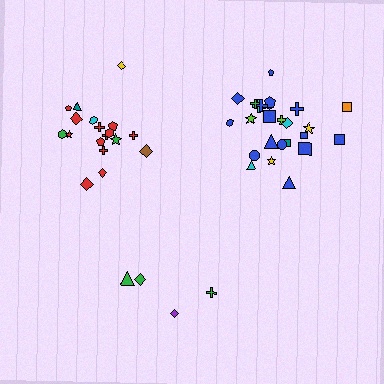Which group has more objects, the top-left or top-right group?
The top-right group.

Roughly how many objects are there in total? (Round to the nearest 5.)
Roughly 45 objects in total.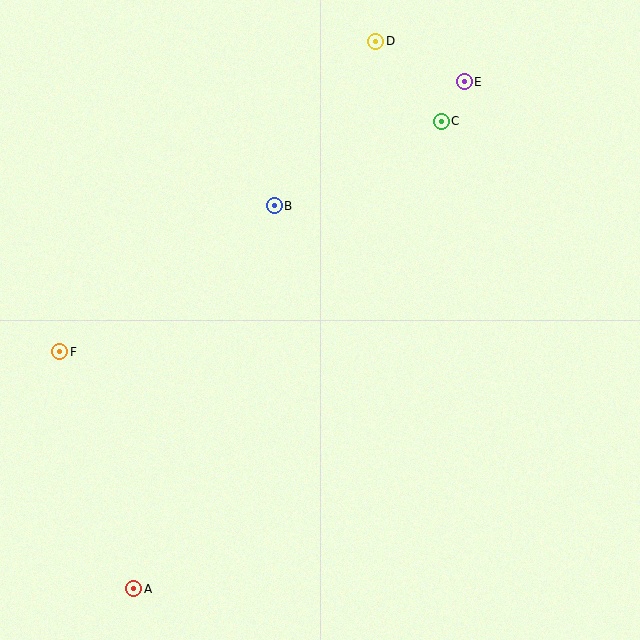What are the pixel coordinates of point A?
Point A is at (134, 589).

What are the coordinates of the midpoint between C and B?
The midpoint between C and B is at (358, 164).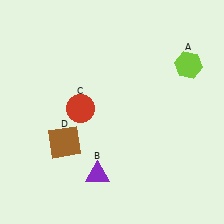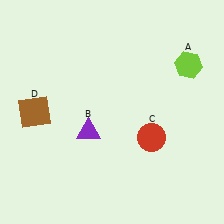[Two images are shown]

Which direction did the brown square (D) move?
The brown square (D) moved left.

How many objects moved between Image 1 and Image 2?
3 objects moved between the two images.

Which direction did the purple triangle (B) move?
The purple triangle (B) moved up.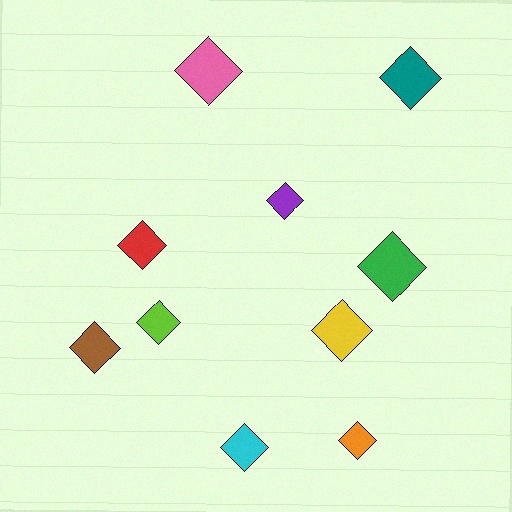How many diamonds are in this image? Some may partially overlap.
There are 10 diamonds.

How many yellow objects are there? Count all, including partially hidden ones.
There is 1 yellow object.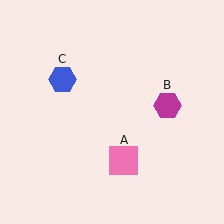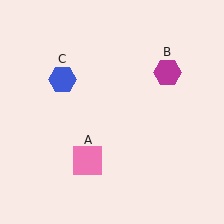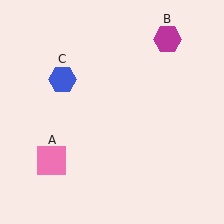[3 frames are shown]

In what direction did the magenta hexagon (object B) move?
The magenta hexagon (object B) moved up.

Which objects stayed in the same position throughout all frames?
Blue hexagon (object C) remained stationary.